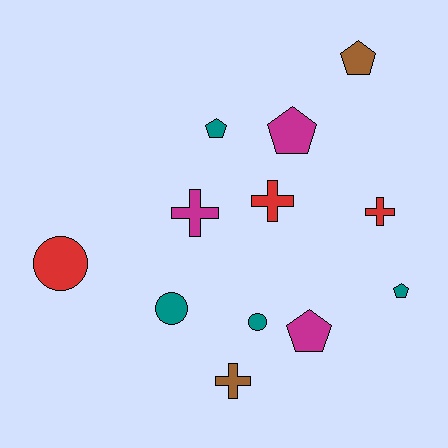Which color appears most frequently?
Teal, with 4 objects.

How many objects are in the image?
There are 12 objects.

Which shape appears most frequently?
Pentagon, with 5 objects.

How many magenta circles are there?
There are no magenta circles.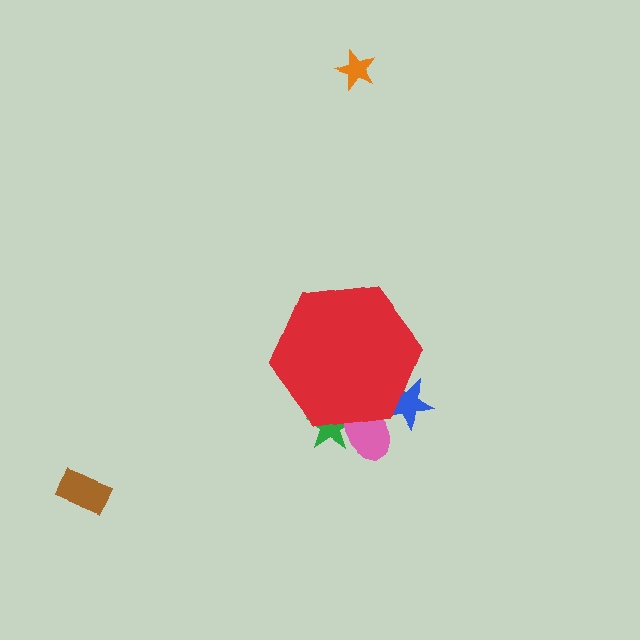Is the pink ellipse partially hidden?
Yes, the pink ellipse is partially hidden behind the red hexagon.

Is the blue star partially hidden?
Yes, the blue star is partially hidden behind the red hexagon.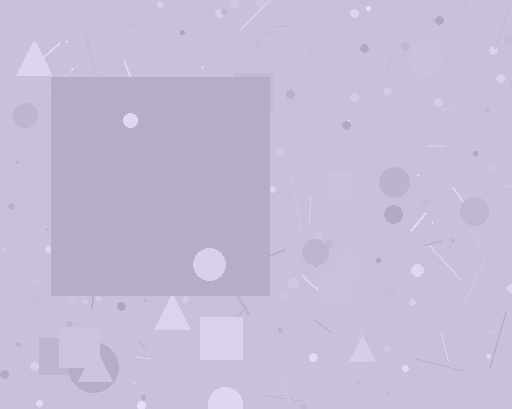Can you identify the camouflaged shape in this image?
The camouflaged shape is a square.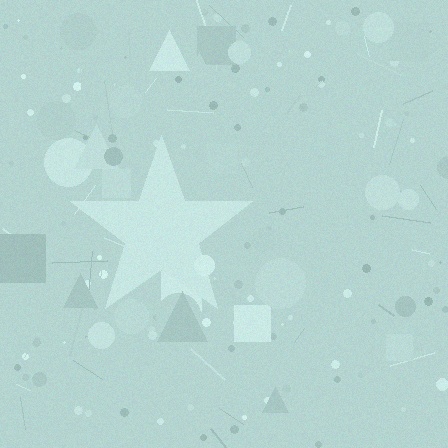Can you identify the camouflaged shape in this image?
The camouflaged shape is a star.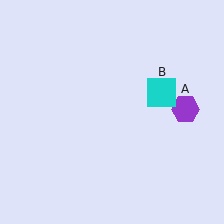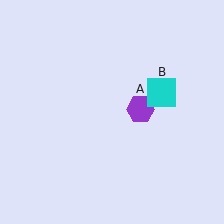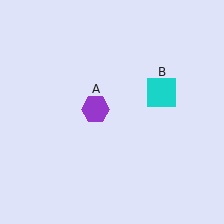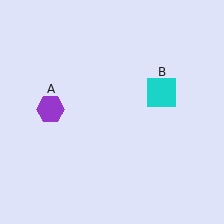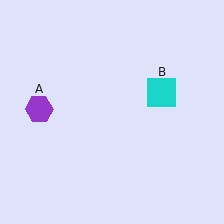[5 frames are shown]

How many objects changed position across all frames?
1 object changed position: purple hexagon (object A).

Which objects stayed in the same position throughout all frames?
Cyan square (object B) remained stationary.